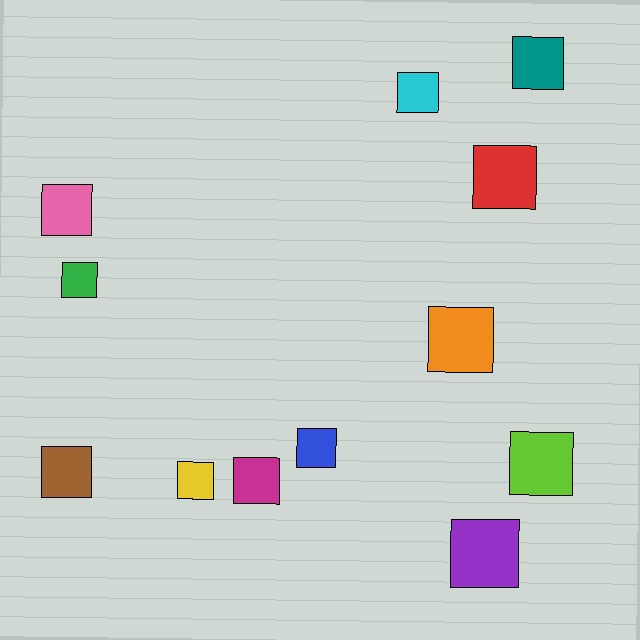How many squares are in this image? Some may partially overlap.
There are 12 squares.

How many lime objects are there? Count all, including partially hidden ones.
There is 1 lime object.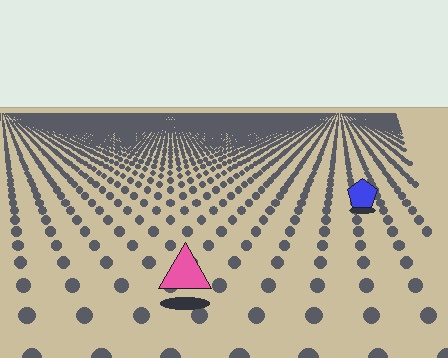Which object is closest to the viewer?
The pink triangle is closest. The texture marks near it are larger and more spread out.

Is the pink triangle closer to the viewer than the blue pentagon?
Yes. The pink triangle is closer — you can tell from the texture gradient: the ground texture is coarser near it.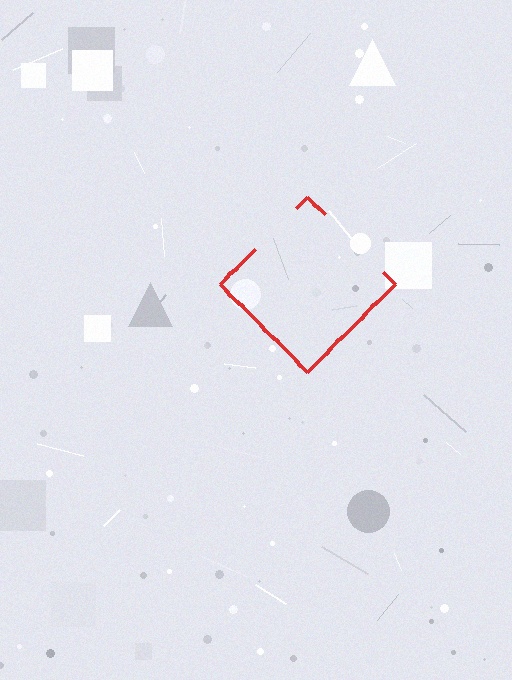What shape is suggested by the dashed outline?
The dashed outline suggests a diamond.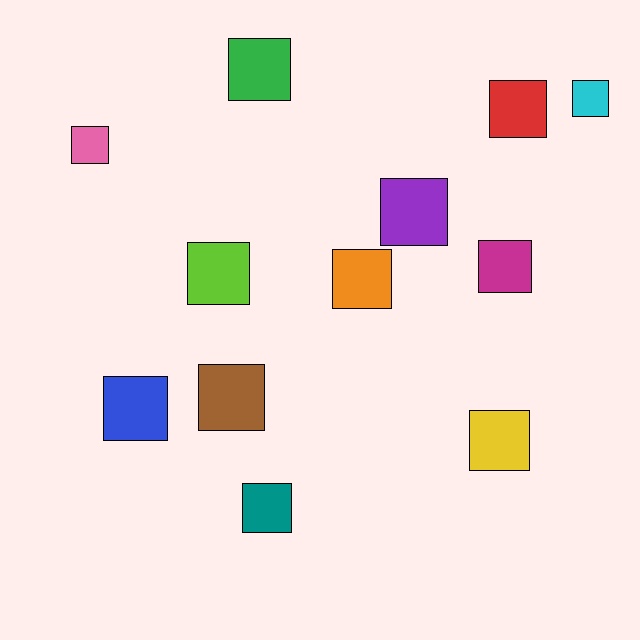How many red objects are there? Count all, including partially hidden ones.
There is 1 red object.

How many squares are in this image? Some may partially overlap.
There are 12 squares.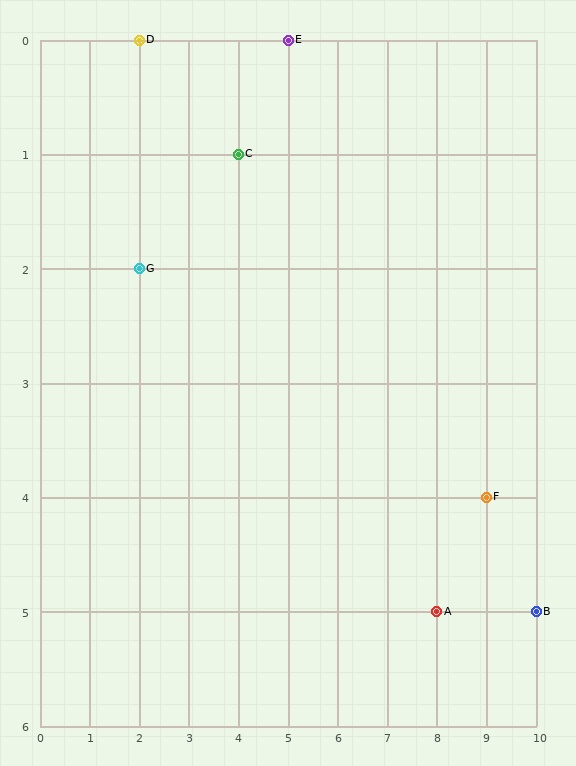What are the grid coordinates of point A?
Point A is at grid coordinates (8, 5).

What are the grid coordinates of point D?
Point D is at grid coordinates (2, 0).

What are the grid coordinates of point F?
Point F is at grid coordinates (9, 4).